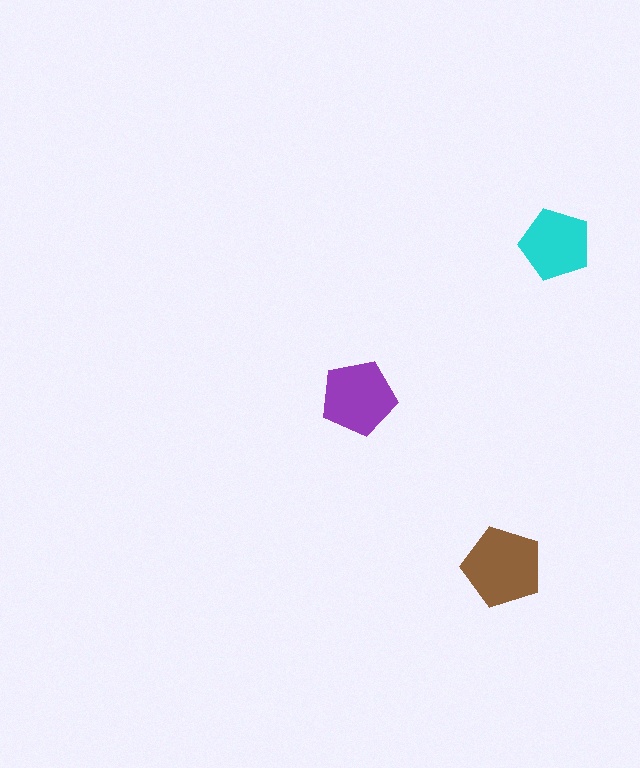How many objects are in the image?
There are 3 objects in the image.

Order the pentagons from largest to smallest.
the brown one, the purple one, the cyan one.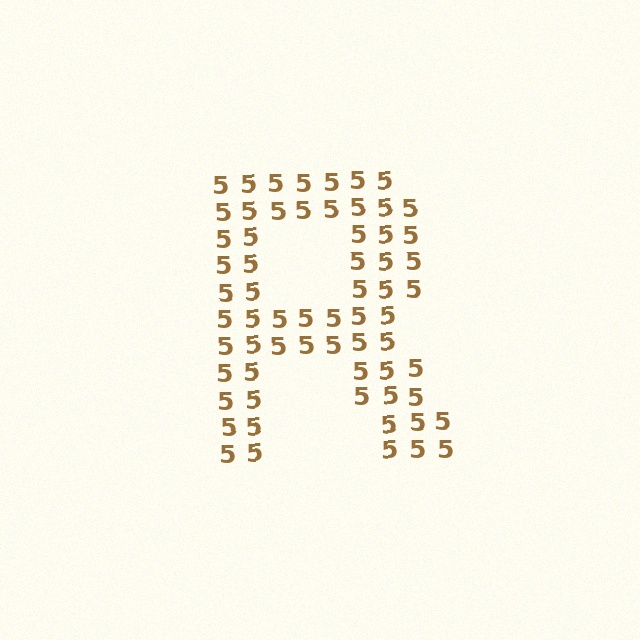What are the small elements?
The small elements are digit 5's.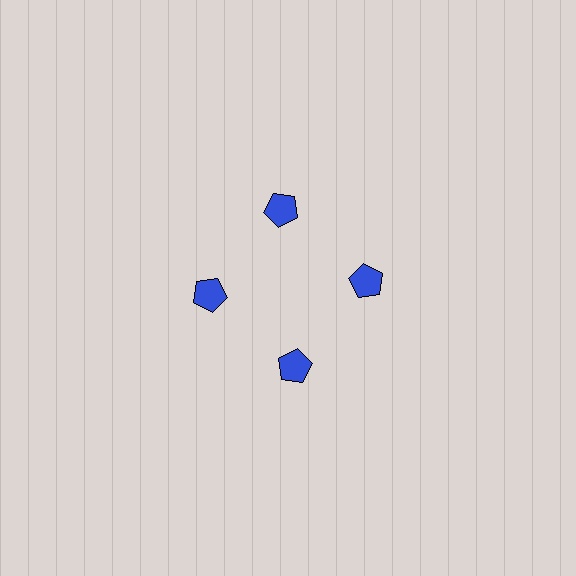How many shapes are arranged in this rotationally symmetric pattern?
There are 4 shapes, arranged in 4 groups of 1.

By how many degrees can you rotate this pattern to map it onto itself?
The pattern maps onto itself every 90 degrees of rotation.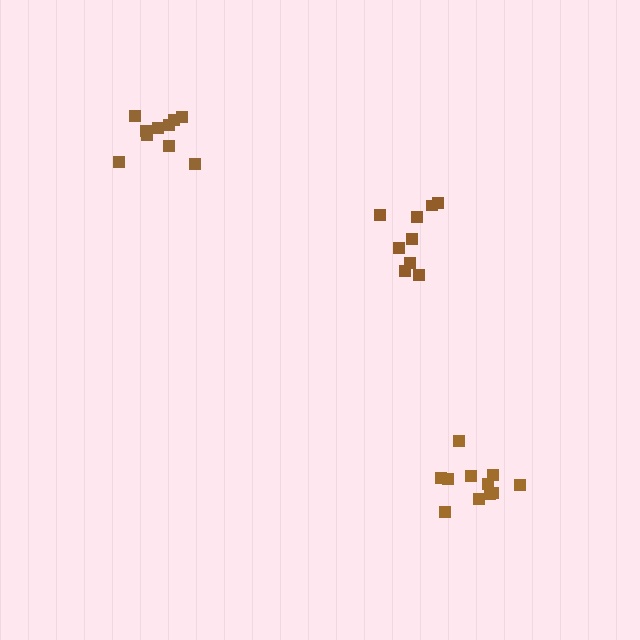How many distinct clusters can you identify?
There are 3 distinct clusters.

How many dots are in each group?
Group 1: 9 dots, Group 2: 11 dots, Group 3: 10 dots (30 total).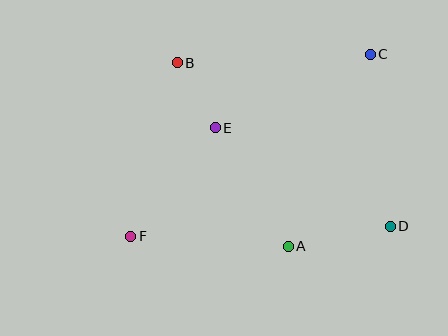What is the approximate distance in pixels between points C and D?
The distance between C and D is approximately 173 pixels.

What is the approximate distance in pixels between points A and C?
The distance between A and C is approximately 209 pixels.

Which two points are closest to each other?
Points B and E are closest to each other.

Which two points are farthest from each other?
Points C and F are farthest from each other.